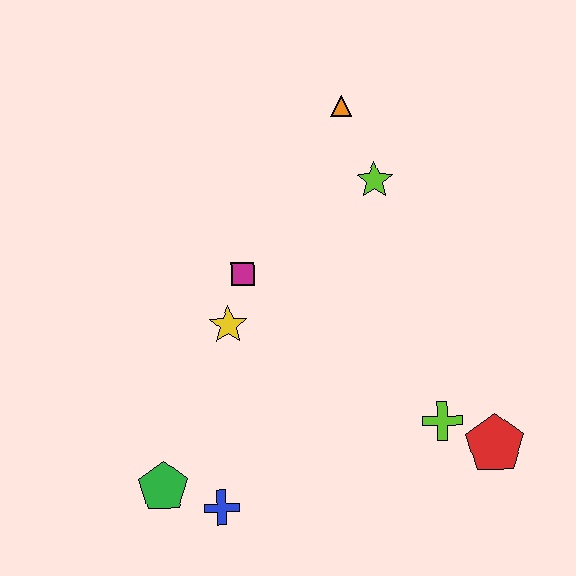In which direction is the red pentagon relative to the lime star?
The red pentagon is below the lime star.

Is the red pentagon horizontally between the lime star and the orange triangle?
No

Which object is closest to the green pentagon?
The blue cross is closest to the green pentagon.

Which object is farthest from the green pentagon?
The orange triangle is farthest from the green pentagon.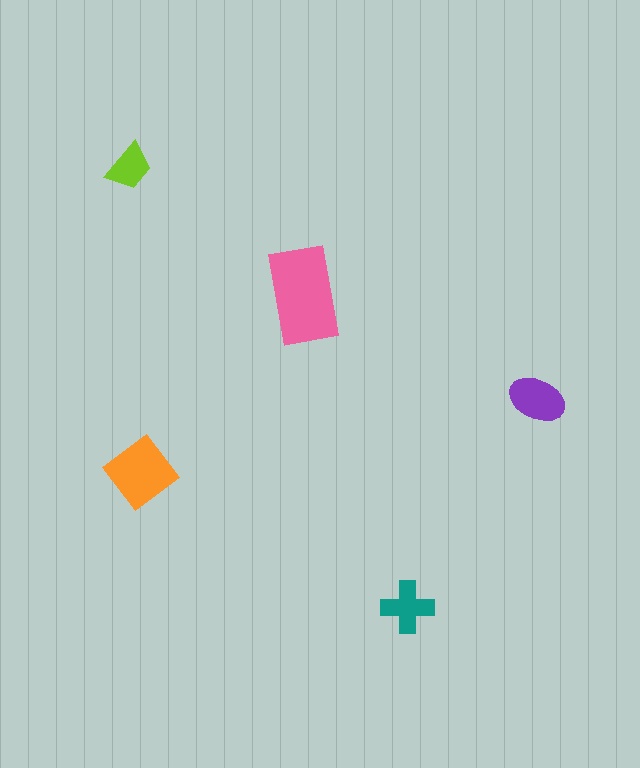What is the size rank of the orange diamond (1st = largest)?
2nd.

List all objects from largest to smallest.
The pink rectangle, the orange diamond, the purple ellipse, the teal cross, the lime trapezoid.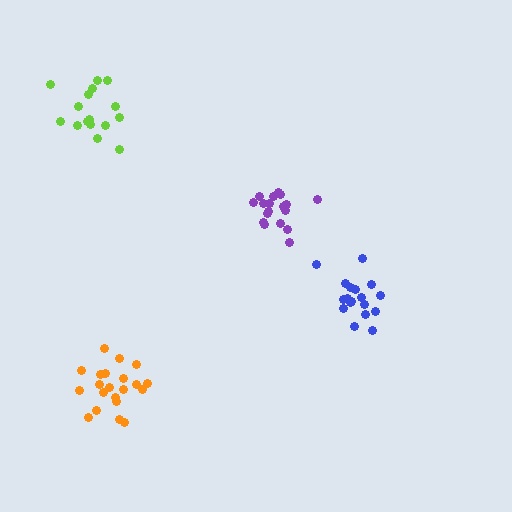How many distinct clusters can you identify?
There are 4 distinct clusters.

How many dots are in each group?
Group 1: 16 dots, Group 2: 18 dots, Group 3: 18 dots, Group 4: 21 dots (73 total).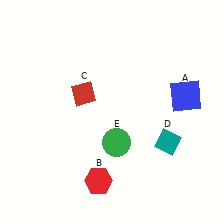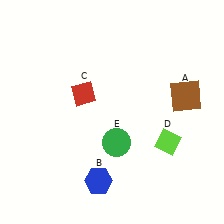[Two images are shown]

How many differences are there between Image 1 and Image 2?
There are 3 differences between the two images.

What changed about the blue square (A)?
In Image 1, A is blue. In Image 2, it changed to brown.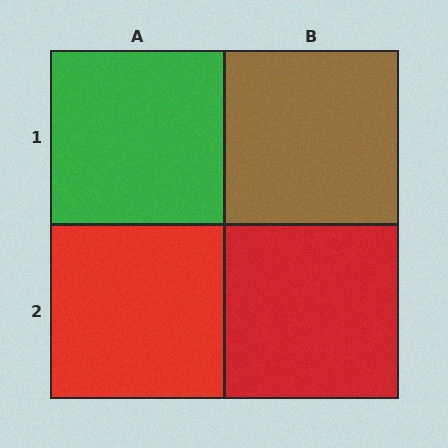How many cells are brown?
1 cell is brown.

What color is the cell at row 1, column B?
Brown.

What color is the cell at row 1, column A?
Green.